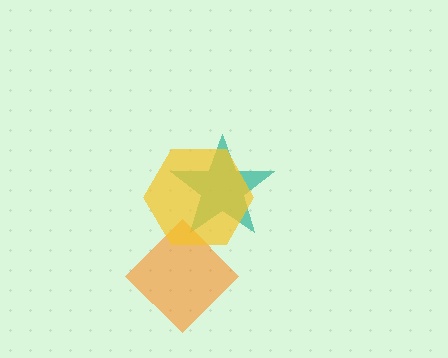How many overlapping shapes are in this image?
There are 3 overlapping shapes in the image.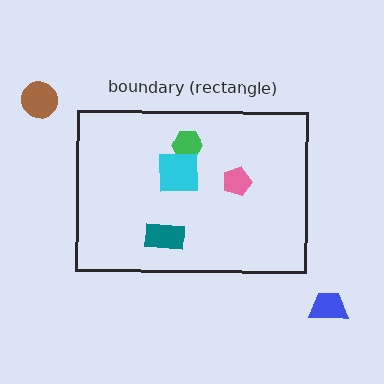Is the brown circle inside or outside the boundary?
Outside.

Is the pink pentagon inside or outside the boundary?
Inside.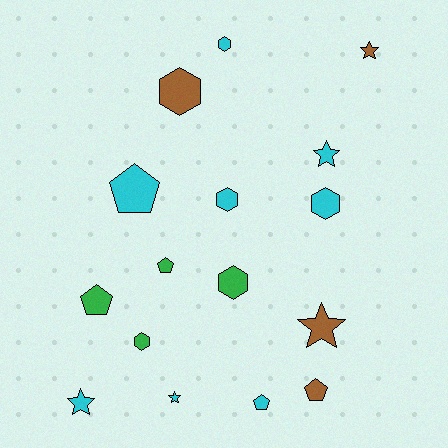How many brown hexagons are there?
There is 1 brown hexagon.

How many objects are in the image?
There are 16 objects.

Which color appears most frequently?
Cyan, with 8 objects.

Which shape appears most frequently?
Hexagon, with 6 objects.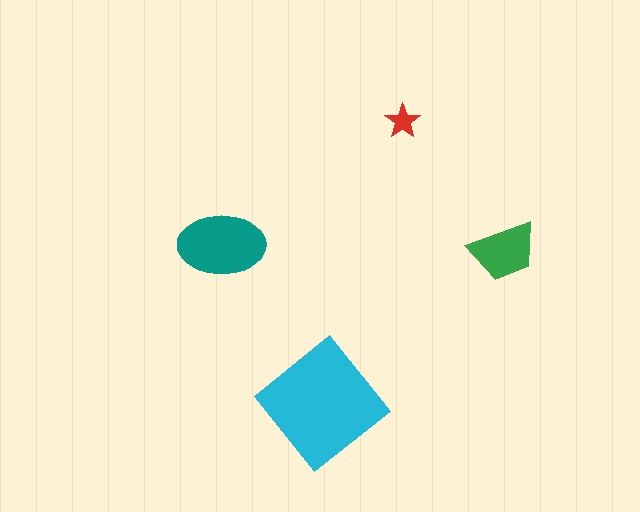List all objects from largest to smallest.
The cyan diamond, the teal ellipse, the green trapezoid, the red star.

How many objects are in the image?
There are 4 objects in the image.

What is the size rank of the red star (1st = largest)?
4th.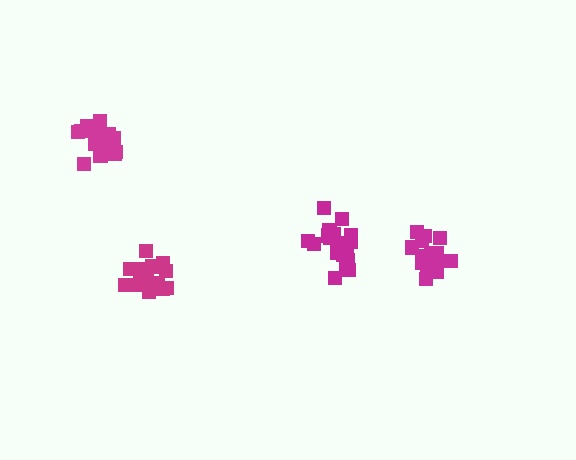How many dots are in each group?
Group 1: 20 dots, Group 2: 19 dots, Group 3: 15 dots, Group 4: 18 dots (72 total).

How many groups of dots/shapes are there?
There are 4 groups.